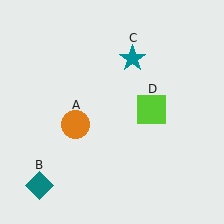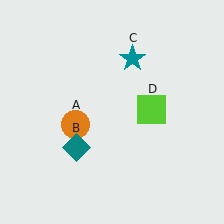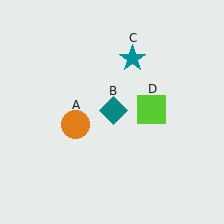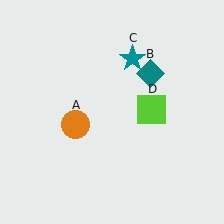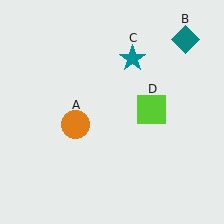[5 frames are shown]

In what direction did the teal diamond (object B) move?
The teal diamond (object B) moved up and to the right.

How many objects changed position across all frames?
1 object changed position: teal diamond (object B).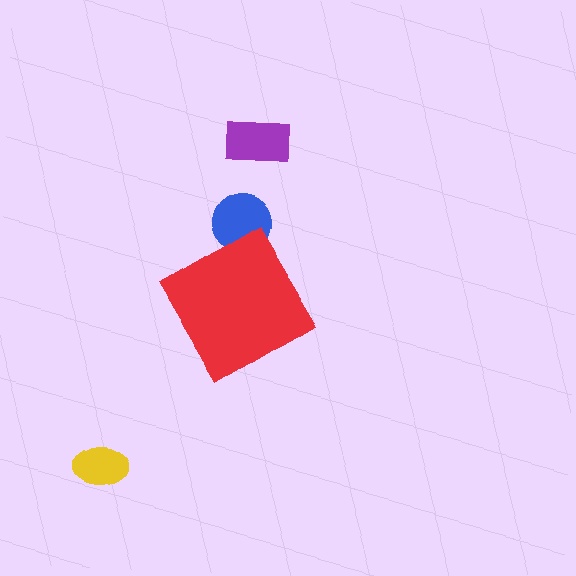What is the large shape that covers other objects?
A red diamond.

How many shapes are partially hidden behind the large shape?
1 shape is partially hidden.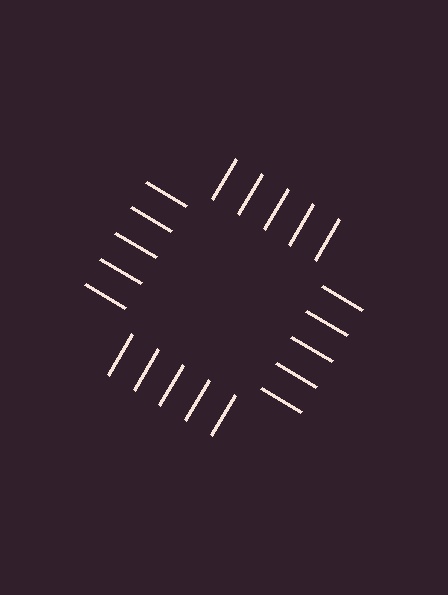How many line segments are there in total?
20 — 5 along each of the 4 edges.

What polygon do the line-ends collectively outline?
An illusory square — the line segments terminate on its edges but no continuous stroke is drawn.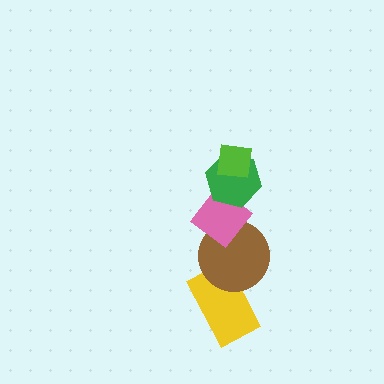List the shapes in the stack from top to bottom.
From top to bottom: the lime square, the green hexagon, the pink diamond, the brown circle, the yellow rectangle.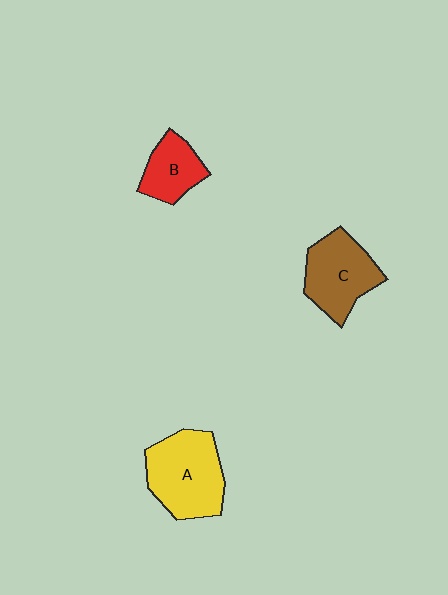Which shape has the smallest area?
Shape B (red).